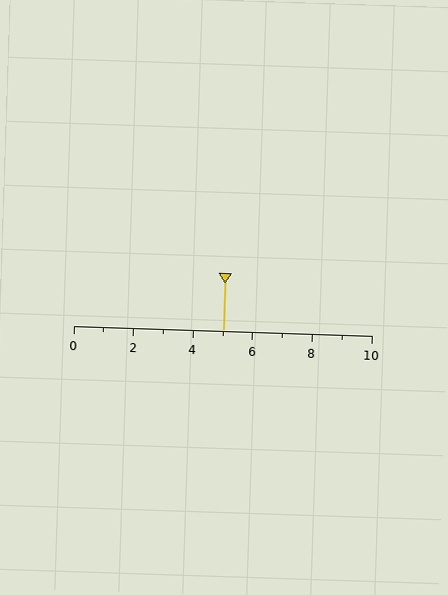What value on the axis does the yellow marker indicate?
The marker indicates approximately 5.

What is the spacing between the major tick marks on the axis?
The major ticks are spaced 2 apart.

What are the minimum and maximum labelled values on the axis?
The axis runs from 0 to 10.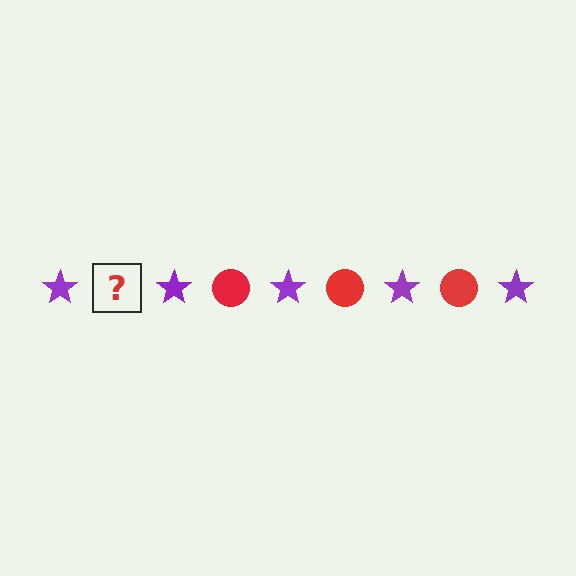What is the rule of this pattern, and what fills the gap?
The rule is that the pattern alternates between purple star and red circle. The gap should be filled with a red circle.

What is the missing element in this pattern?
The missing element is a red circle.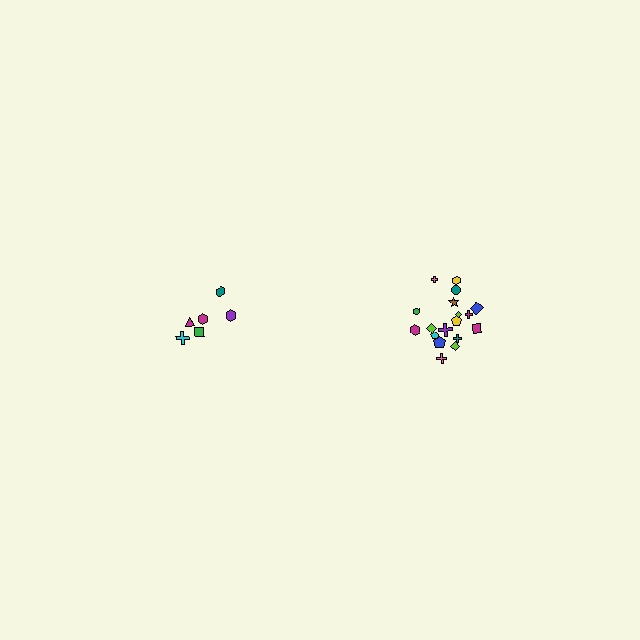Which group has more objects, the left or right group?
The right group.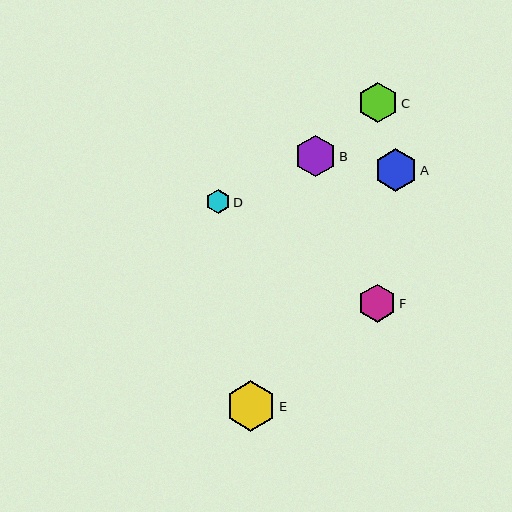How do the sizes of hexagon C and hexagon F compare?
Hexagon C and hexagon F are approximately the same size.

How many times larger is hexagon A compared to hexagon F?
Hexagon A is approximately 1.1 times the size of hexagon F.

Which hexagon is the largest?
Hexagon E is the largest with a size of approximately 50 pixels.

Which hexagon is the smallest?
Hexagon D is the smallest with a size of approximately 24 pixels.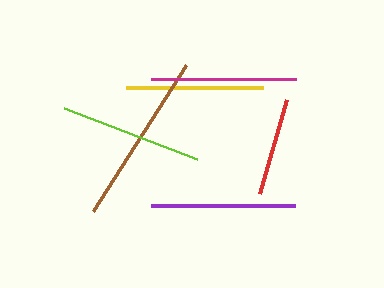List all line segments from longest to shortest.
From longest to shortest: brown, magenta, purple, lime, yellow, red.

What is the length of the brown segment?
The brown segment is approximately 174 pixels long.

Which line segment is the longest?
The brown line is the longest at approximately 174 pixels.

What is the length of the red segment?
The red segment is approximately 98 pixels long.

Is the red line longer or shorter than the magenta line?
The magenta line is longer than the red line.